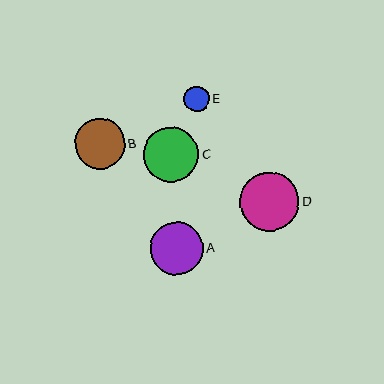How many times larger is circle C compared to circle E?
Circle C is approximately 2.2 times the size of circle E.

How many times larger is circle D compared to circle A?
Circle D is approximately 1.1 times the size of circle A.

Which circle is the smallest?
Circle E is the smallest with a size of approximately 25 pixels.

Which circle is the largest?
Circle D is the largest with a size of approximately 60 pixels.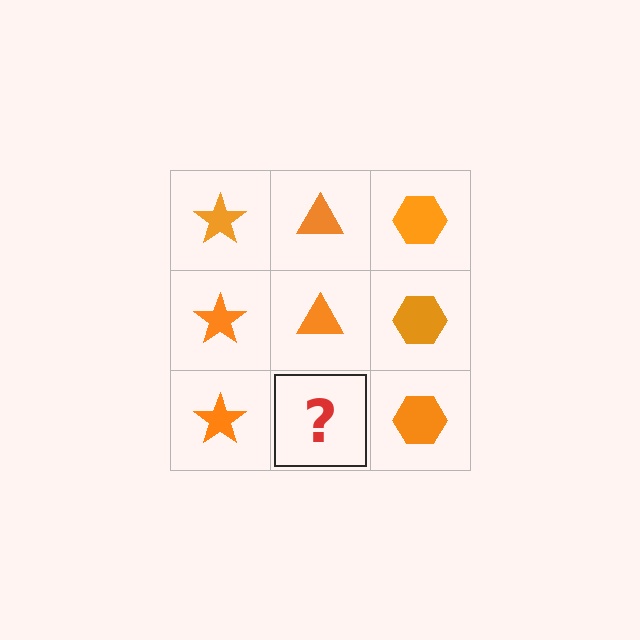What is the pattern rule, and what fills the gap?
The rule is that each column has a consistent shape. The gap should be filled with an orange triangle.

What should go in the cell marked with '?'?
The missing cell should contain an orange triangle.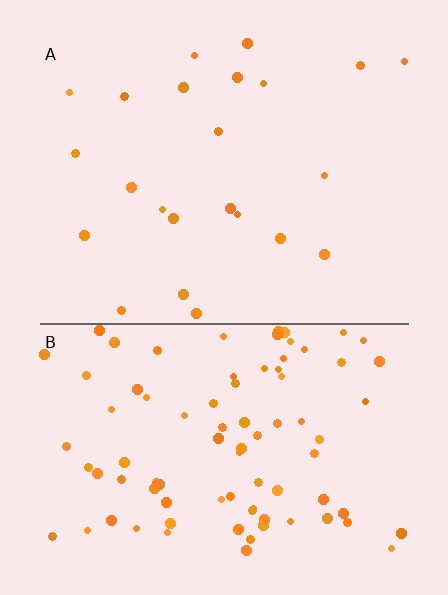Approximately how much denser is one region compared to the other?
Approximately 3.7× — region B over region A.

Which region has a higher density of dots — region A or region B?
B (the bottom).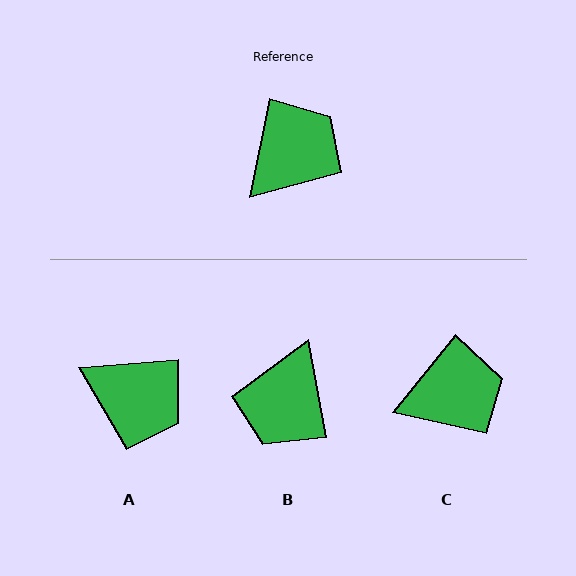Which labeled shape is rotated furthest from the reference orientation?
B, about 158 degrees away.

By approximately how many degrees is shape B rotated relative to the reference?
Approximately 158 degrees clockwise.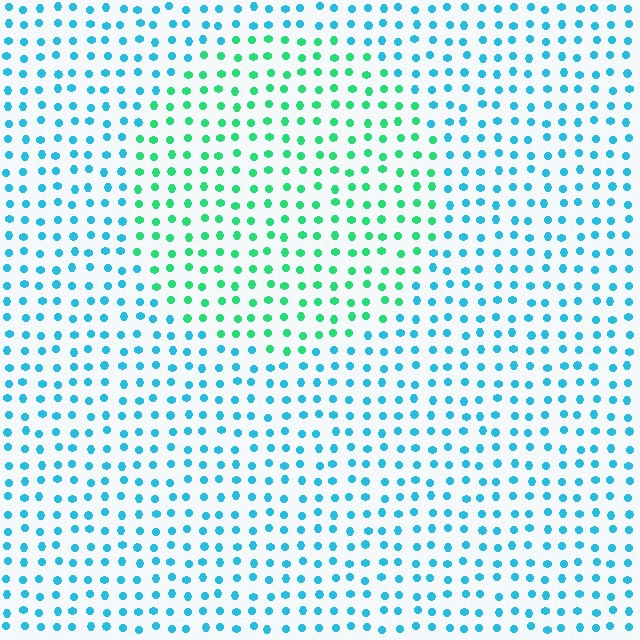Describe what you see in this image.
The image is filled with small cyan elements in a uniform arrangement. A circle-shaped region is visible where the elements are tinted to a slightly different hue, forming a subtle color boundary.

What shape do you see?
I see a circle.